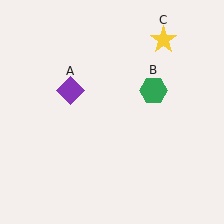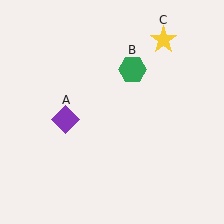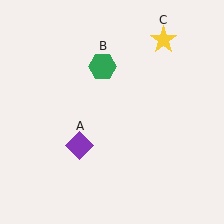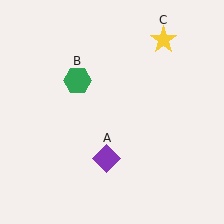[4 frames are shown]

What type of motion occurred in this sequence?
The purple diamond (object A), green hexagon (object B) rotated counterclockwise around the center of the scene.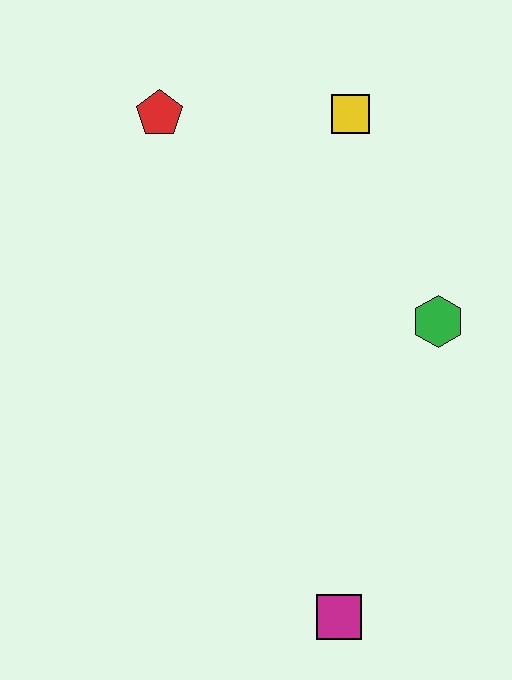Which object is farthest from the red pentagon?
The magenta square is farthest from the red pentagon.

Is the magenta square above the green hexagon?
No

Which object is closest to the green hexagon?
The yellow square is closest to the green hexagon.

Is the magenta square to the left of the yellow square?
Yes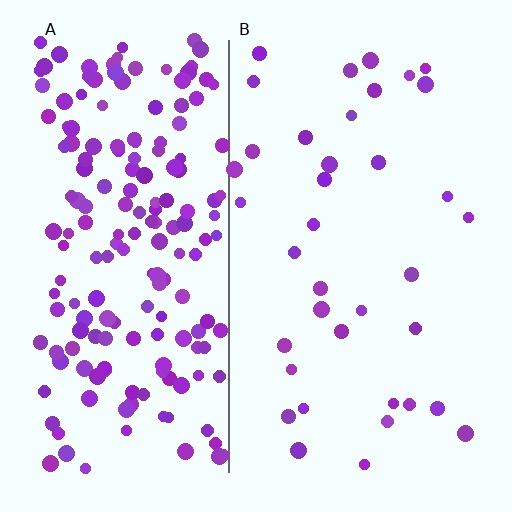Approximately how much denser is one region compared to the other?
Approximately 5.0× — region A over region B.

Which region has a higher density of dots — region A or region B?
A (the left).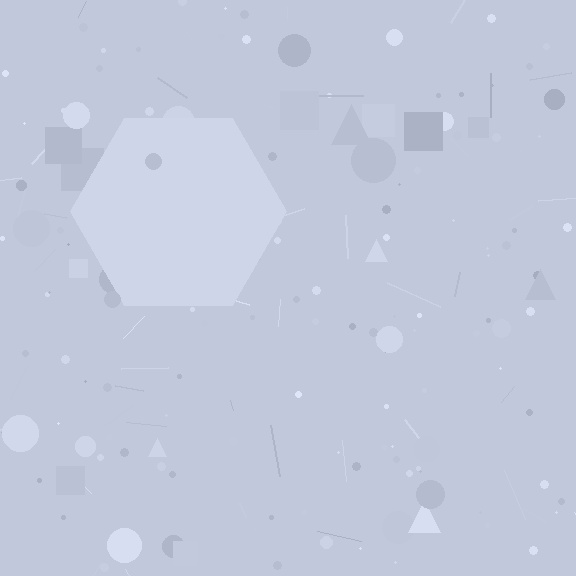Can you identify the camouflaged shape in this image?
The camouflaged shape is a hexagon.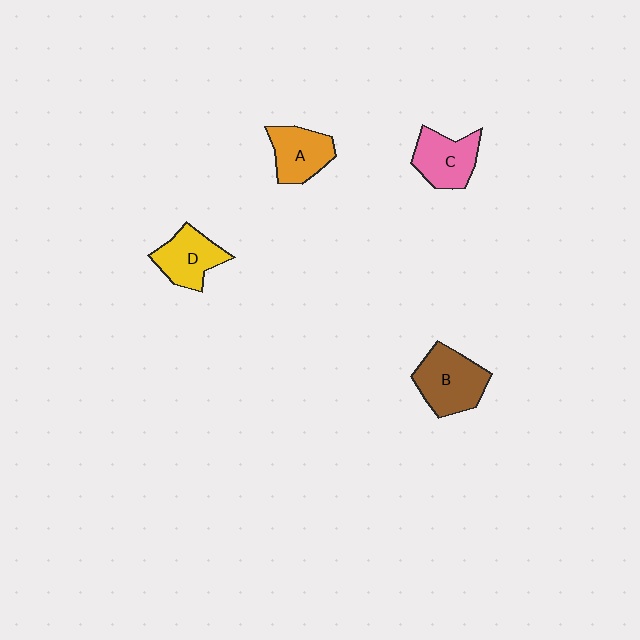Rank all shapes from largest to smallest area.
From largest to smallest: B (brown), C (pink), D (yellow), A (orange).